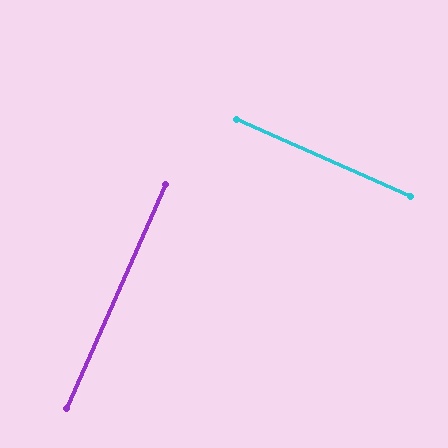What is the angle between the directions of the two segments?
Approximately 90 degrees.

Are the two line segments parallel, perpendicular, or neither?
Perpendicular — they meet at approximately 90°.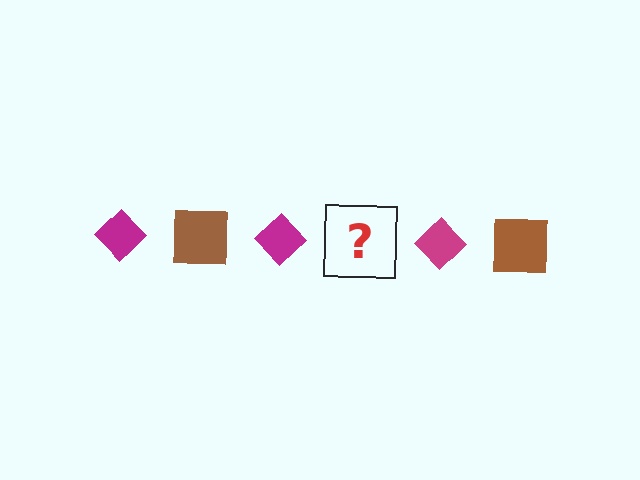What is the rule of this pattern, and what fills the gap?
The rule is that the pattern alternates between magenta diamond and brown square. The gap should be filled with a brown square.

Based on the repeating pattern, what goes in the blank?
The blank should be a brown square.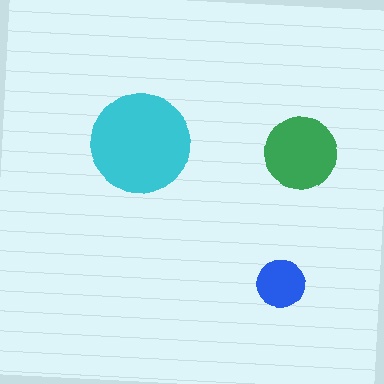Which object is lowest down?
The blue circle is bottommost.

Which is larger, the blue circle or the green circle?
The green one.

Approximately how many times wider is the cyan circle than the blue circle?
About 2 times wider.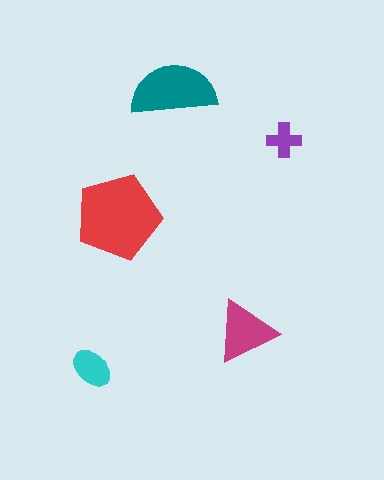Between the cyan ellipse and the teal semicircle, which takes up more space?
The teal semicircle.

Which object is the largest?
The red pentagon.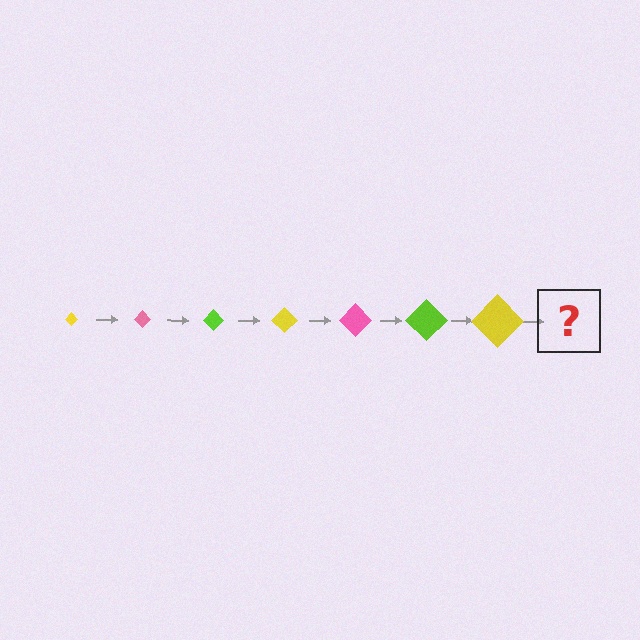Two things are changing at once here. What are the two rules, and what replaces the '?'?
The two rules are that the diamond grows larger each step and the color cycles through yellow, pink, and lime. The '?' should be a pink diamond, larger than the previous one.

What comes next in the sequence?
The next element should be a pink diamond, larger than the previous one.